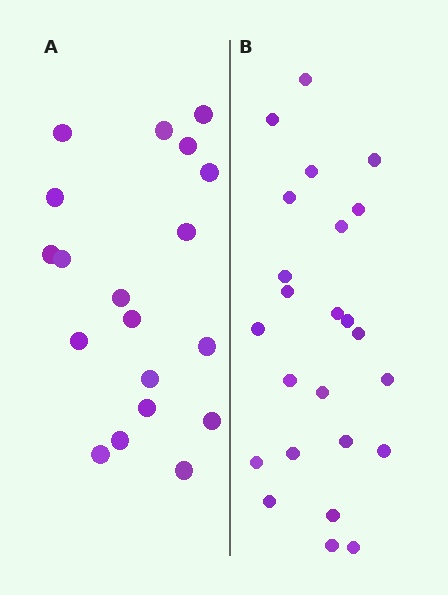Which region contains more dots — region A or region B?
Region B (the right region) has more dots.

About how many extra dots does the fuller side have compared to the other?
Region B has about 5 more dots than region A.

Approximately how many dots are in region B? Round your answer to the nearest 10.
About 20 dots. (The exact count is 24, which rounds to 20.)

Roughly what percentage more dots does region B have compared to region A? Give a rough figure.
About 25% more.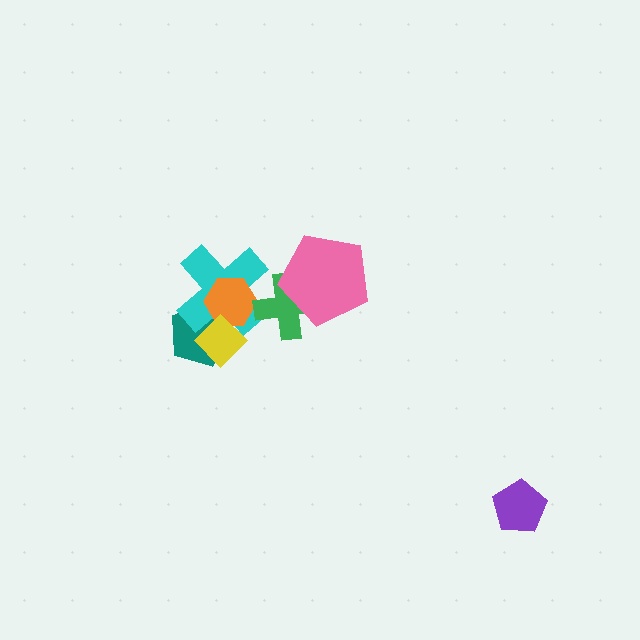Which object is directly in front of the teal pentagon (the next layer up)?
The cyan cross is directly in front of the teal pentagon.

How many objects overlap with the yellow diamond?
3 objects overlap with the yellow diamond.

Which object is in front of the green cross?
The pink pentagon is in front of the green cross.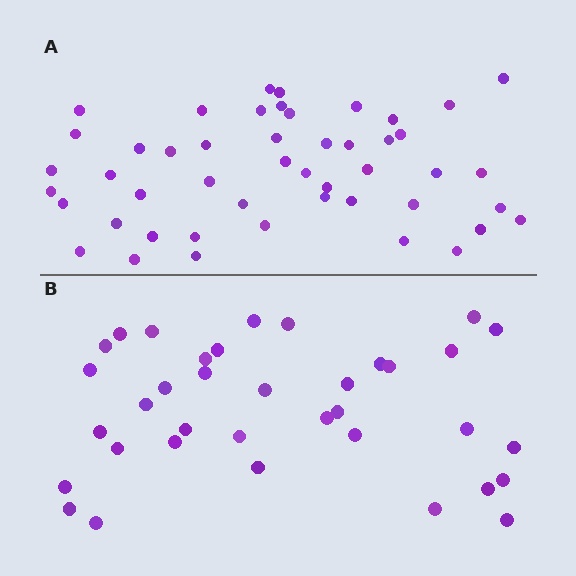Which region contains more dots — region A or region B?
Region A (the top region) has more dots.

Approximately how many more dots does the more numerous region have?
Region A has roughly 12 or so more dots than region B.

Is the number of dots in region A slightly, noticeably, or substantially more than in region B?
Region A has noticeably more, but not dramatically so. The ratio is roughly 1.3 to 1.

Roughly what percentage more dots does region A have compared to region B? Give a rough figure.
About 35% more.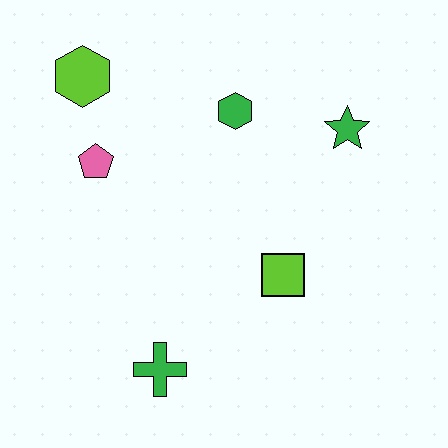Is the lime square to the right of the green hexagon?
Yes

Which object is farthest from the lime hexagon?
The green cross is farthest from the lime hexagon.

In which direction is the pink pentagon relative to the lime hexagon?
The pink pentagon is below the lime hexagon.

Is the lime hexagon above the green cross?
Yes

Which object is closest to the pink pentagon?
The lime hexagon is closest to the pink pentagon.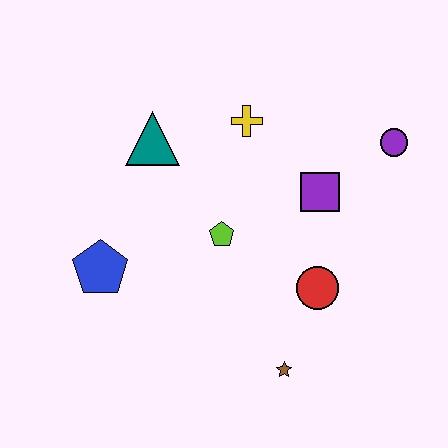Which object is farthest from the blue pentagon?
The purple circle is farthest from the blue pentagon.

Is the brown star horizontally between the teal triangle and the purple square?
Yes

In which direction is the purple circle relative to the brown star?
The purple circle is above the brown star.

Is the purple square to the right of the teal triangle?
Yes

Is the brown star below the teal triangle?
Yes